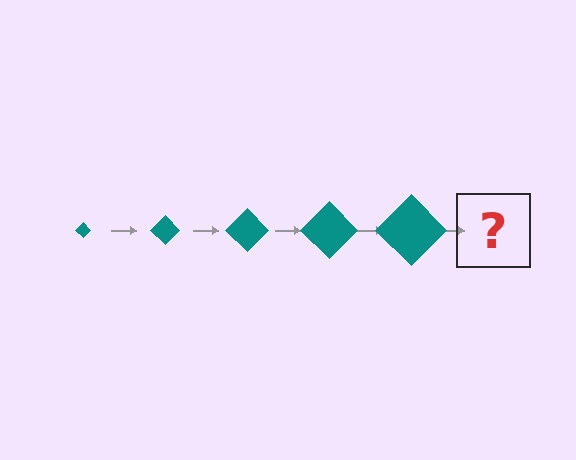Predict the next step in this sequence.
The next step is a teal diamond, larger than the previous one.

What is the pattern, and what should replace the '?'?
The pattern is that the diamond gets progressively larger each step. The '?' should be a teal diamond, larger than the previous one.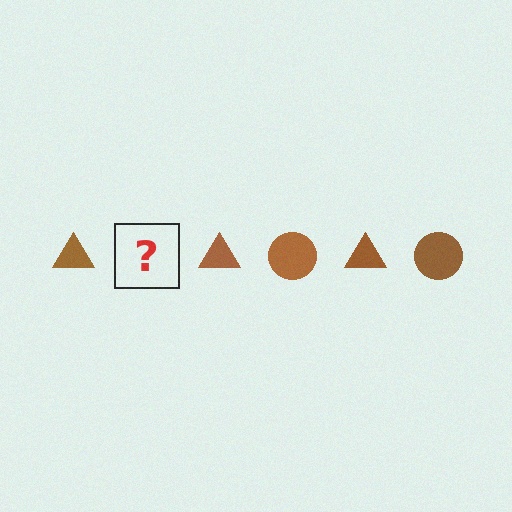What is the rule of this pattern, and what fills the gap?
The rule is that the pattern cycles through triangle, circle shapes in brown. The gap should be filled with a brown circle.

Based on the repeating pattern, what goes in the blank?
The blank should be a brown circle.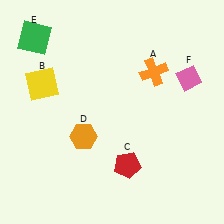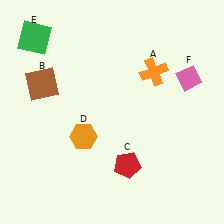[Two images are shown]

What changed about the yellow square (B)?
In Image 1, B is yellow. In Image 2, it changed to brown.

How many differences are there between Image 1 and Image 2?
There is 1 difference between the two images.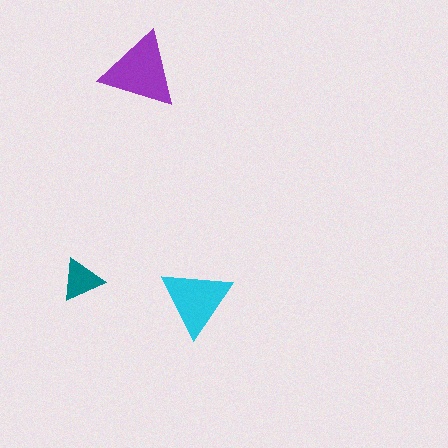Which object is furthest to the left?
The teal triangle is leftmost.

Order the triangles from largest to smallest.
the purple one, the cyan one, the teal one.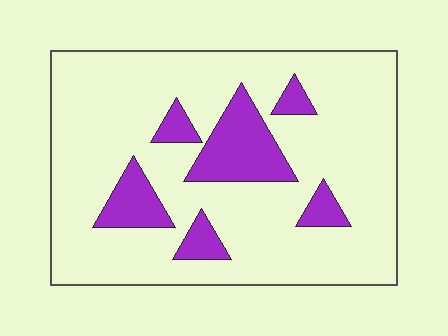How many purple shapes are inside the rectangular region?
6.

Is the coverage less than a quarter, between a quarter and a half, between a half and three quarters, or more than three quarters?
Less than a quarter.